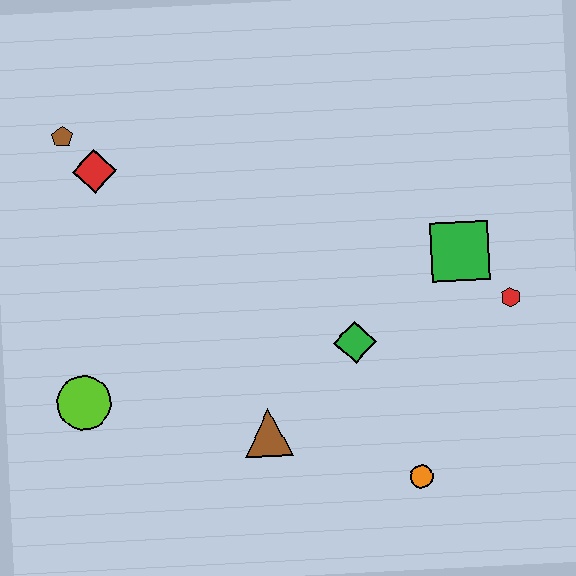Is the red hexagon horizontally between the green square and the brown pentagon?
No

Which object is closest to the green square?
The red hexagon is closest to the green square.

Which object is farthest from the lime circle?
The red hexagon is farthest from the lime circle.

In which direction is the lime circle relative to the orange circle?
The lime circle is to the left of the orange circle.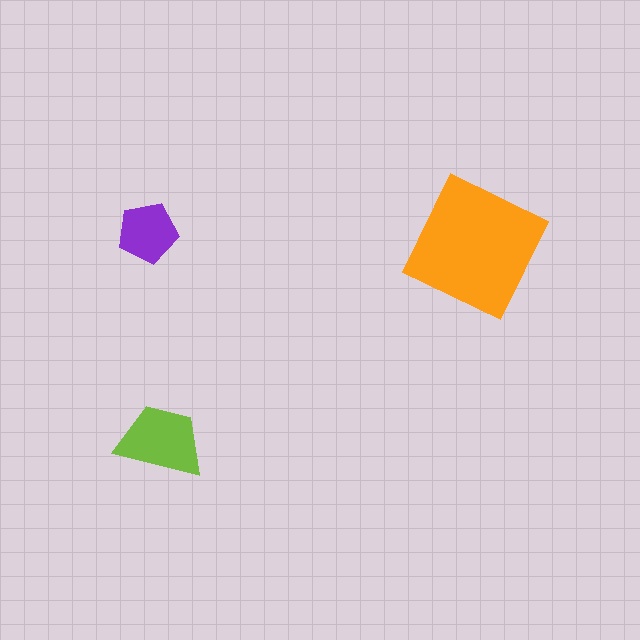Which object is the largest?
The orange square.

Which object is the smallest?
The purple pentagon.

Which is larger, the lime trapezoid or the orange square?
The orange square.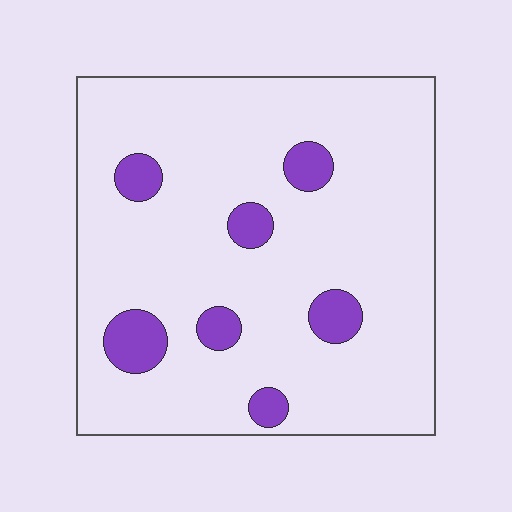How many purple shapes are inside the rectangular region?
7.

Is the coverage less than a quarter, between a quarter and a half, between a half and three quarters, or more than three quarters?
Less than a quarter.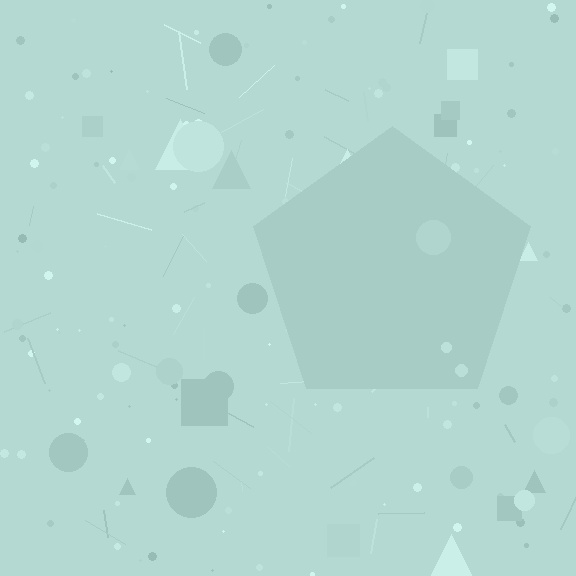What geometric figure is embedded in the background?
A pentagon is embedded in the background.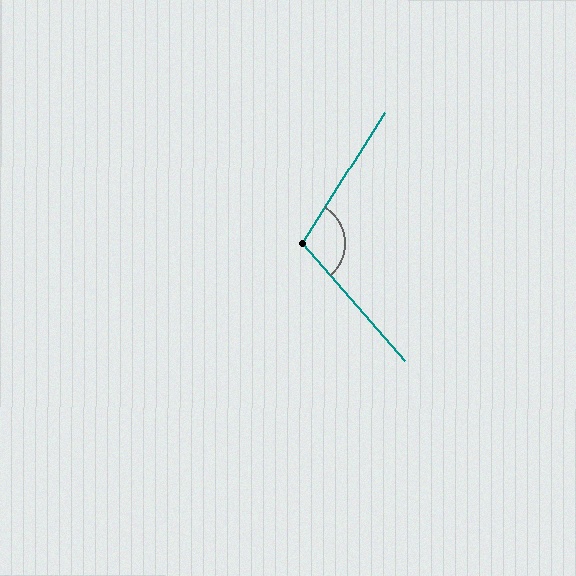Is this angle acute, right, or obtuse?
It is obtuse.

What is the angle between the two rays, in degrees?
Approximately 107 degrees.